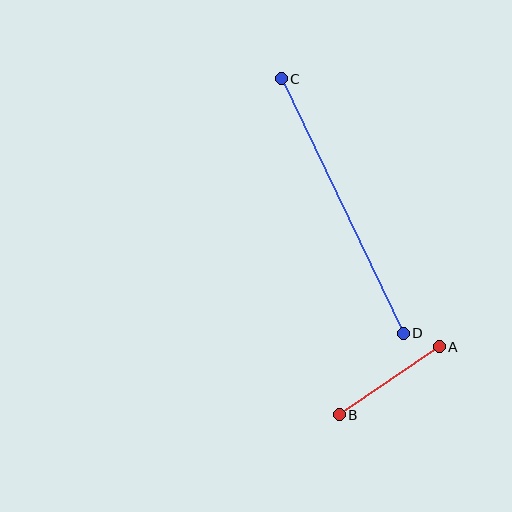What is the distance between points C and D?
The distance is approximately 282 pixels.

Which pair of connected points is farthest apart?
Points C and D are farthest apart.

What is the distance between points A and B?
The distance is approximately 121 pixels.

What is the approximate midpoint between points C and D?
The midpoint is at approximately (342, 206) pixels.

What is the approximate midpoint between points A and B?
The midpoint is at approximately (389, 381) pixels.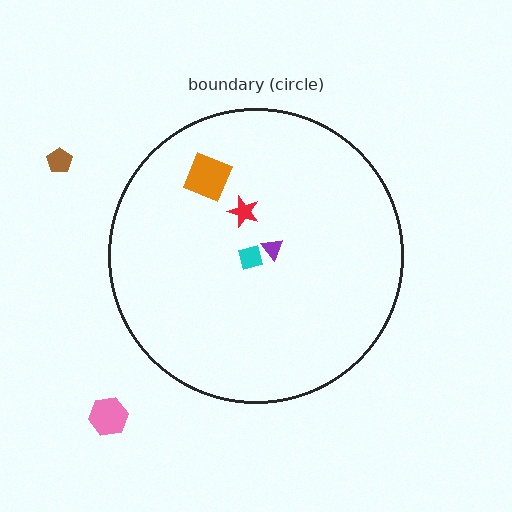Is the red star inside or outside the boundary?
Inside.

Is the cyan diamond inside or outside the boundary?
Inside.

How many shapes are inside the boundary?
4 inside, 2 outside.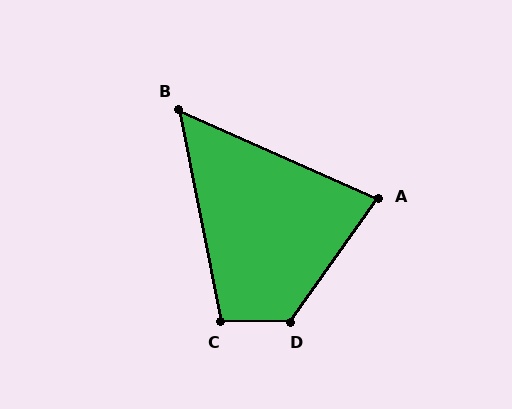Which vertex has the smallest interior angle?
B, at approximately 55 degrees.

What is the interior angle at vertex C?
Approximately 102 degrees (obtuse).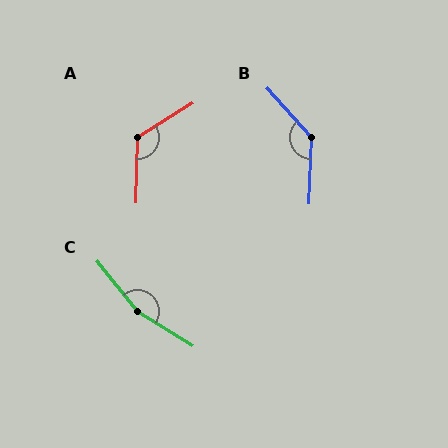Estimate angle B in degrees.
Approximately 136 degrees.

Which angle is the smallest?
A, at approximately 123 degrees.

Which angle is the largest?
C, at approximately 161 degrees.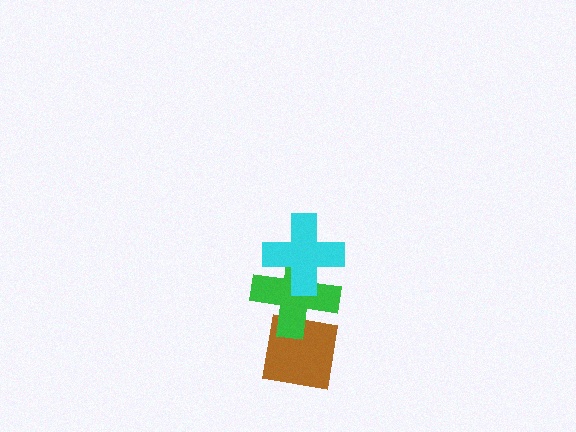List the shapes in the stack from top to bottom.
From top to bottom: the cyan cross, the green cross, the brown square.